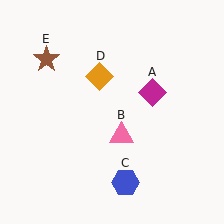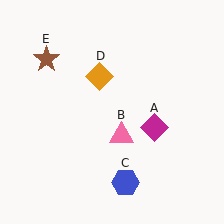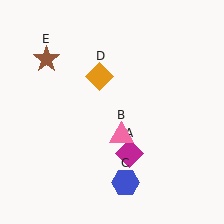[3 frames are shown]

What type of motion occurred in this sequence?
The magenta diamond (object A) rotated clockwise around the center of the scene.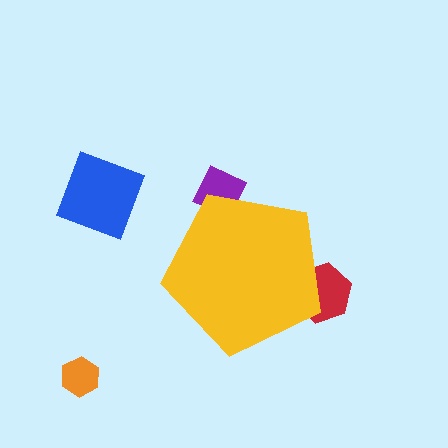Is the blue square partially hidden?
No, the blue square is fully visible.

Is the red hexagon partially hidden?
Yes, the red hexagon is partially hidden behind the yellow pentagon.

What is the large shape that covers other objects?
A yellow pentagon.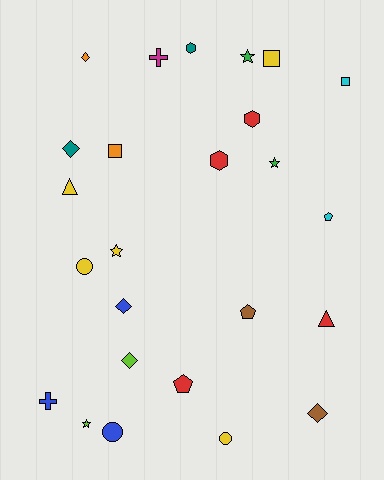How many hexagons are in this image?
There are 3 hexagons.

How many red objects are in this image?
There are 4 red objects.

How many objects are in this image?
There are 25 objects.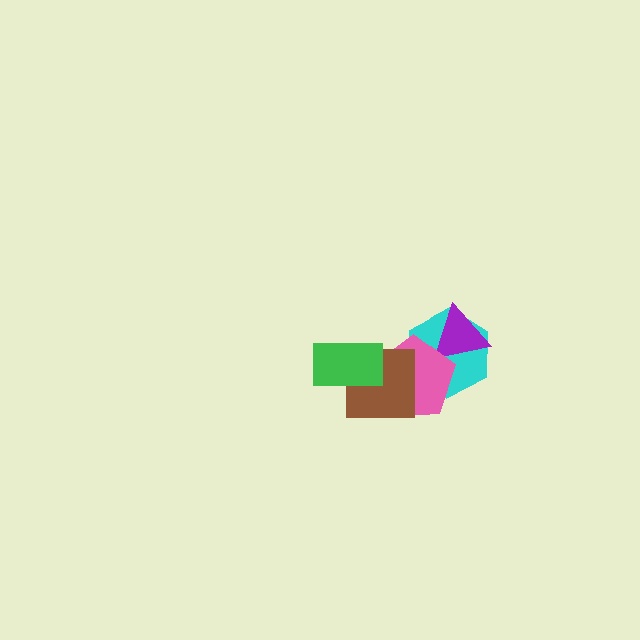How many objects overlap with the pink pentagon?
4 objects overlap with the pink pentagon.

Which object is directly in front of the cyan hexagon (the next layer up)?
The purple triangle is directly in front of the cyan hexagon.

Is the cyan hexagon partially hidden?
Yes, it is partially covered by another shape.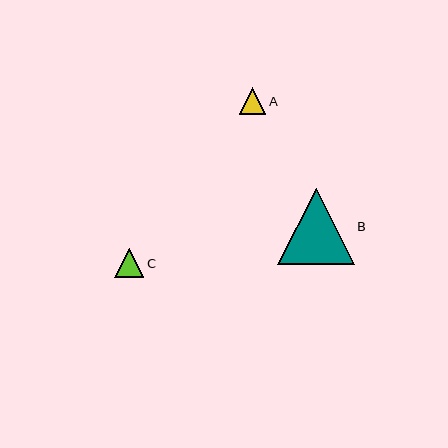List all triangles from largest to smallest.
From largest to smallest: B, C, A.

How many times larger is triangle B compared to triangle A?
Triangle B is approximately 2.9 times the size of triangle A.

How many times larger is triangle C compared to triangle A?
Triangle C is approximately 1.1 times the size of triangle A.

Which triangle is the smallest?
Triangle A is the smallest with a size of approximately 26 pixels.